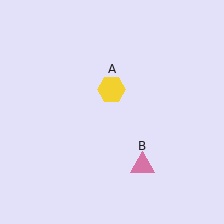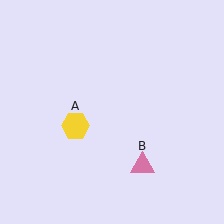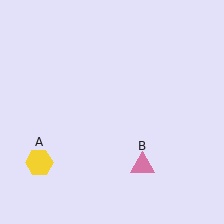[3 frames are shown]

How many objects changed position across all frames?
1 object changed position: yellow hexagon (object A).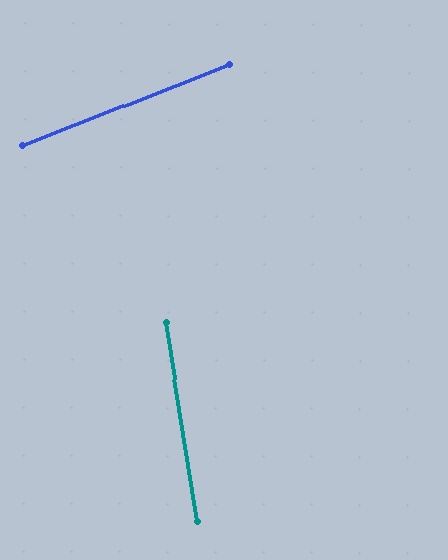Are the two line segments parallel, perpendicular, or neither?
Neither parallel nor perpendicular — they differ by about 77°.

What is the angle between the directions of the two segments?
Approximately 77 degrees.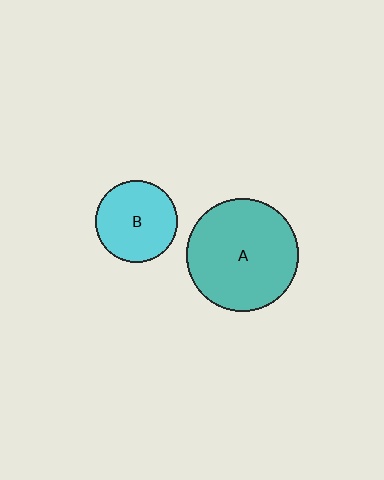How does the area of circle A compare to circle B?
Approximately 1.9 times.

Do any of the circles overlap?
No, none of the circles overlap.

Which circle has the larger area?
Circle A (teal).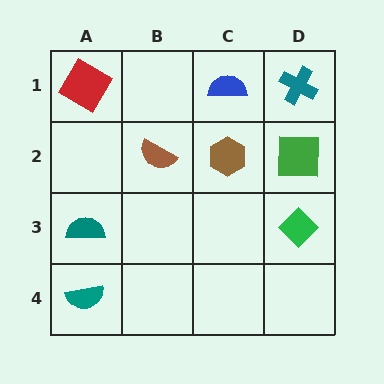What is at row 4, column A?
A teal semicircle.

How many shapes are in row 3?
2 shapes.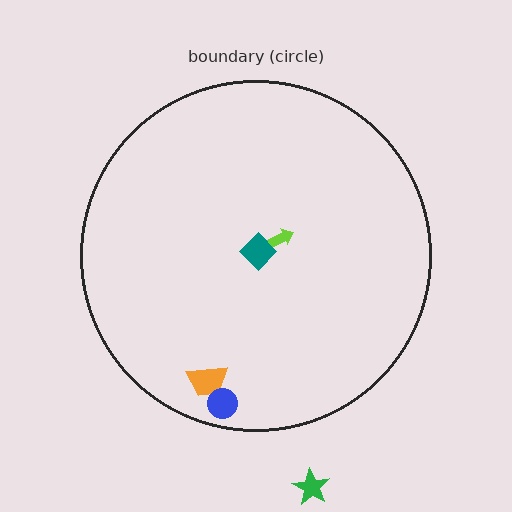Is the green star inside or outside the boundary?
Outside.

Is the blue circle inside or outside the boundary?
Inside.